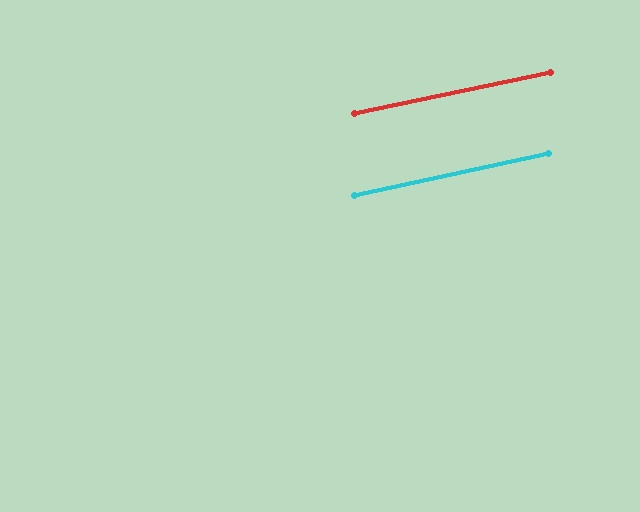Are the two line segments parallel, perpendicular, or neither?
Parallel — their directions differ by only 0.6°.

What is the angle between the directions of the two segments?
Approximately 1 degree.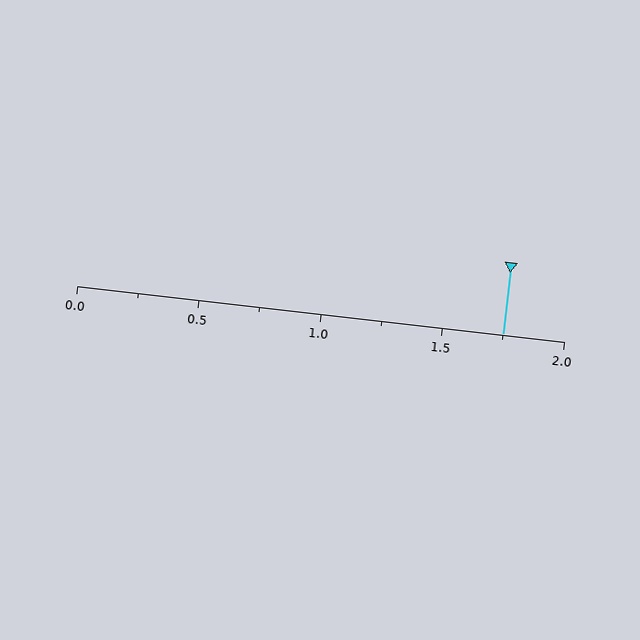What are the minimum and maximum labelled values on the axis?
The axis runs from 0.0 to 2.0.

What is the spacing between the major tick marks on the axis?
The major ticks are spaced 0.5 apart.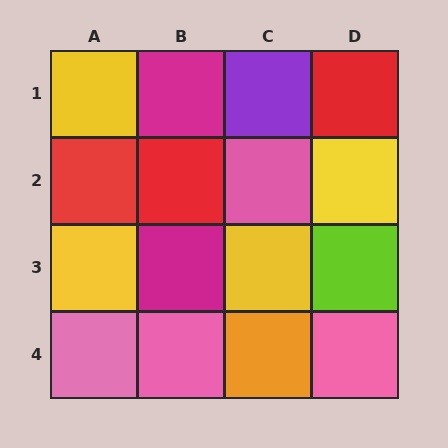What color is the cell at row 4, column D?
Pink.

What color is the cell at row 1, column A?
Yellow.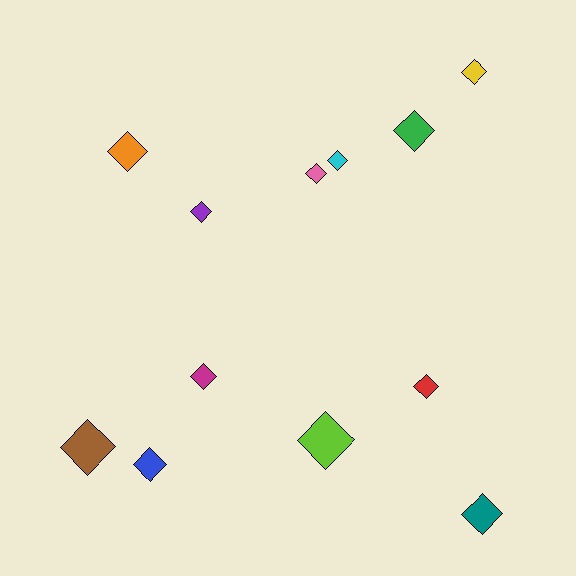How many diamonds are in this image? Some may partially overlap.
There are 12 diamonds.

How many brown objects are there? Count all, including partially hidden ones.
There is 1 brown object.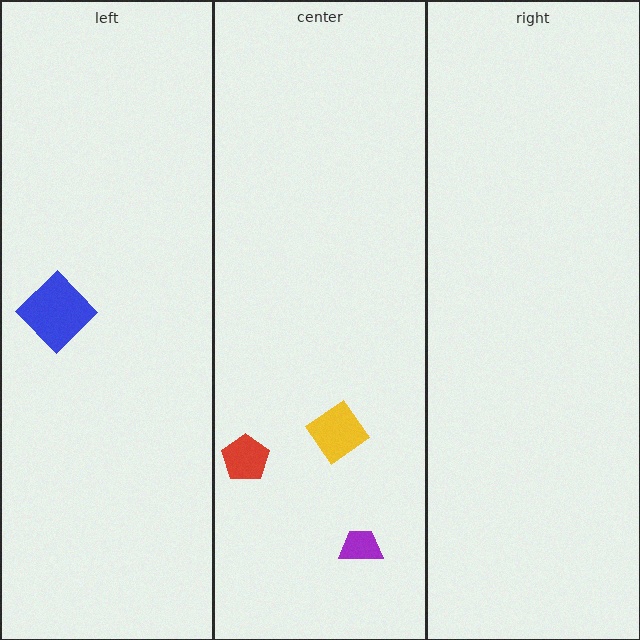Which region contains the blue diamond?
The left region.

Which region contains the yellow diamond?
The center region.